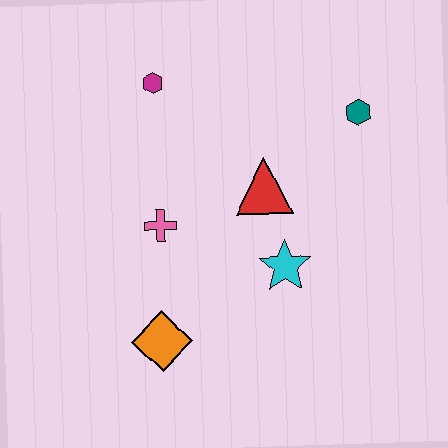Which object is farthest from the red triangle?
The orange diamond is farthest from the red triangle.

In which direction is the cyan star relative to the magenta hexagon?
The cyan star is below the magenta hexagon.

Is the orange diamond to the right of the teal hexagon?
No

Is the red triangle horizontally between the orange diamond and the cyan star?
Yes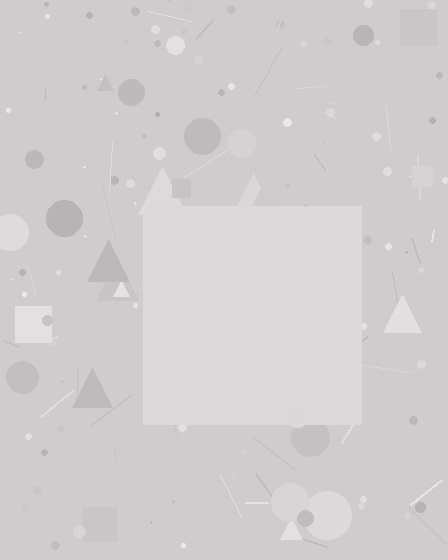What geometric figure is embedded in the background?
A square is embedded in the background.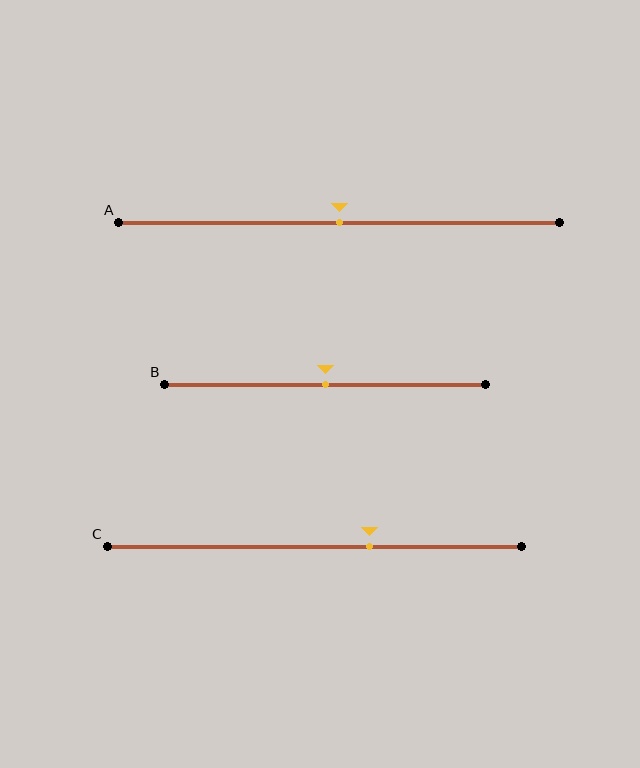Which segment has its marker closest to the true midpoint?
Segment A has its marker closest to the true midpoint.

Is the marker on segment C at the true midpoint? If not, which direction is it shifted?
No, the marker on segment C is shifted to the right by about 13% of the segment length.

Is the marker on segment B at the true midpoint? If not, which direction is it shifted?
Yes, the marker on segment B is at the true midpoint.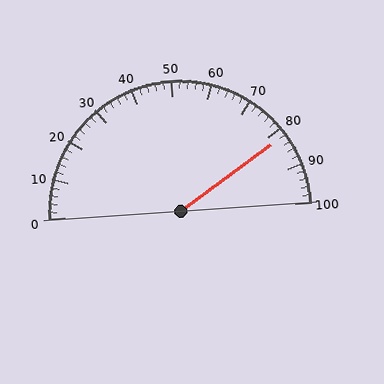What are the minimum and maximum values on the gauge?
The gauge ranges from 0 to 100.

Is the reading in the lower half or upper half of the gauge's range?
The reading is in the upper half of the range (0 to 100).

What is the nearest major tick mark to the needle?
The nearest major tick mark is 80.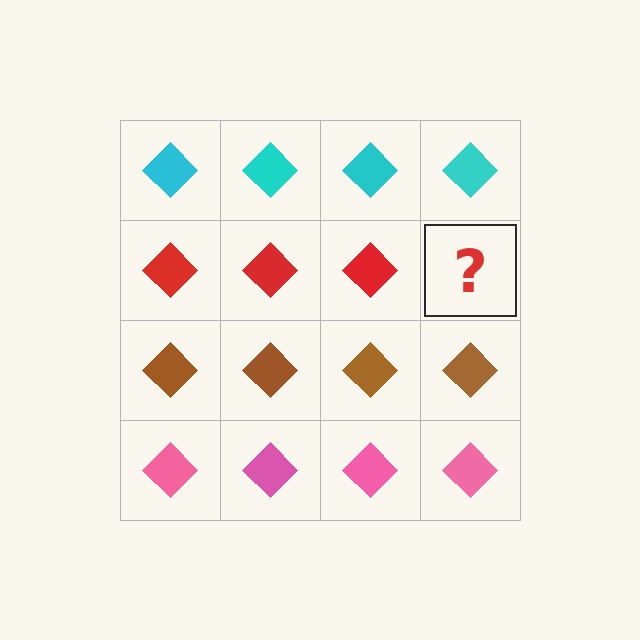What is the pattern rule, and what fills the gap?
The rule is that each row has a consistent color. The gap should be filled with a red diamond.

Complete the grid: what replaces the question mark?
The question mark should be replaced with a red diamond.